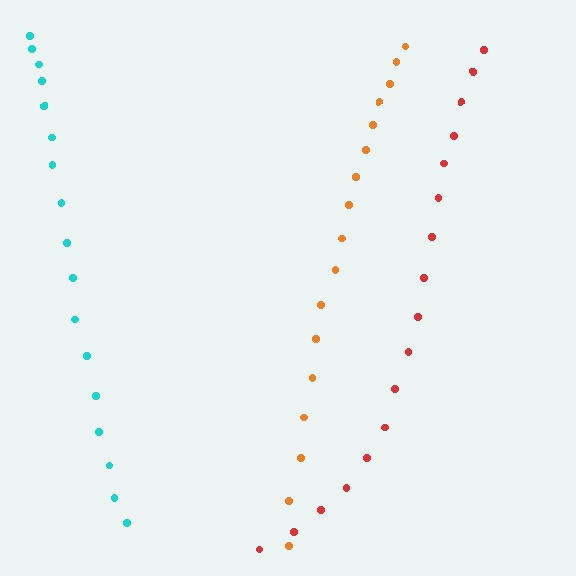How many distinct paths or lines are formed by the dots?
There are 3 distinct paths.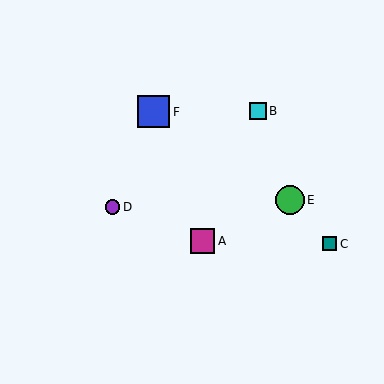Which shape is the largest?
The blue square (labeled F) is the largest.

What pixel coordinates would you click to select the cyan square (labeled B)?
Click at (258, 111) to select the cyan square B.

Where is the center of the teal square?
The center of the teal square is at (330, 244).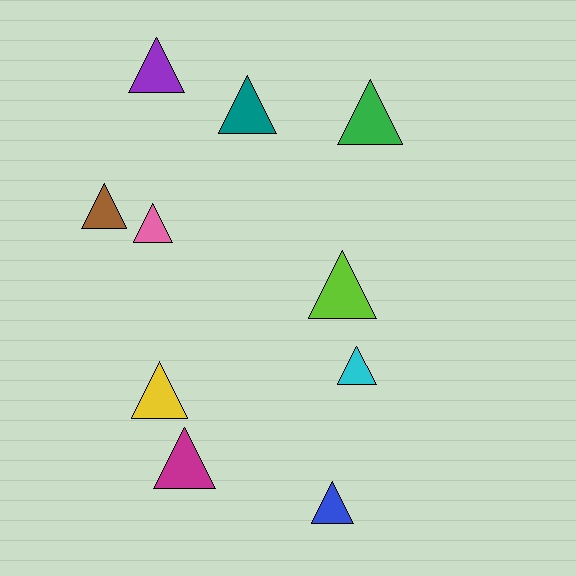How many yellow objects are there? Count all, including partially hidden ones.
There is 1 yellow object.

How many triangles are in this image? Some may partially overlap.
There are 10 triangles.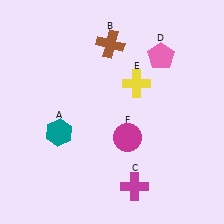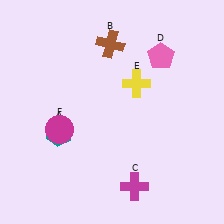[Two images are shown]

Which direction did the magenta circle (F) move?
The magenta circle (F) moved left.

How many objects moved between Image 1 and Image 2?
1 object moved between the two images.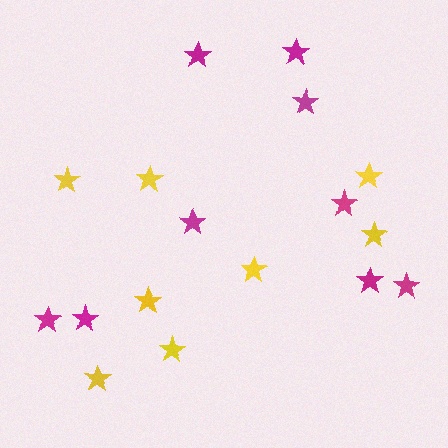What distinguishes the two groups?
There are 2 groups: one group of yellow stars (8) and one group of magenta stars (9).